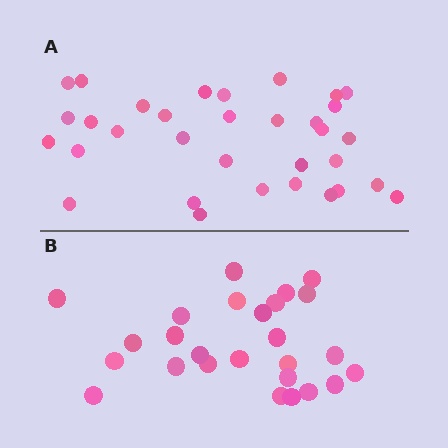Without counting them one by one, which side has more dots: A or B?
Region A (the top region) has more dots.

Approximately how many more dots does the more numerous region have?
Region A has roughly 8 or so more dots than region B.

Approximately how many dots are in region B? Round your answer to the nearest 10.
About 30 dots. (The exact count is 26, which rounds to 30.)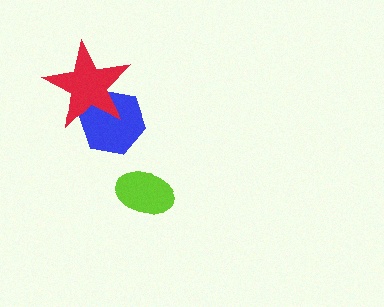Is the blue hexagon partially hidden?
Yes, it is partially covered by another shape.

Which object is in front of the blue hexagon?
The red star is in front of the blue hexagon.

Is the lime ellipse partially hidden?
No, no other shape covers it.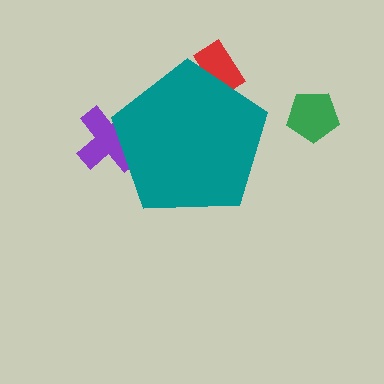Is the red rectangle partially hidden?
Yes, the red rectangle is partially hidden behind the teal pentagon.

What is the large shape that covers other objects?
A teal pentagon.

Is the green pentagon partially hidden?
No, the green pentagon is fully visible.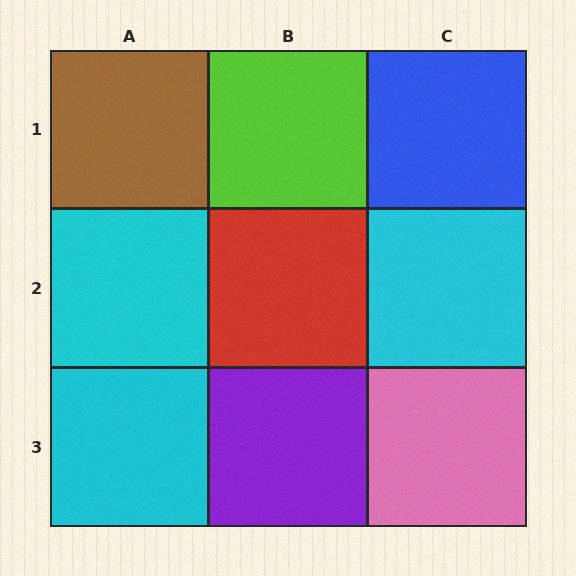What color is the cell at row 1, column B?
Lime.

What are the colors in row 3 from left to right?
Cyan, purple, pink.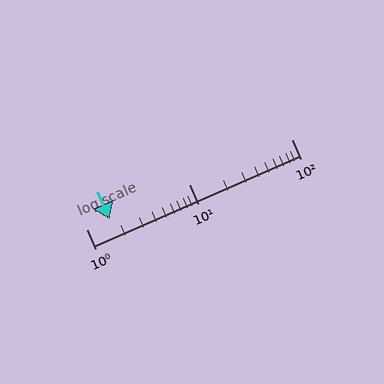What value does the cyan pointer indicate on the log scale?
The pointer indicates approximately 1.7.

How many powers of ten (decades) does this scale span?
The scale spans 2 decades, from 1 to 100.